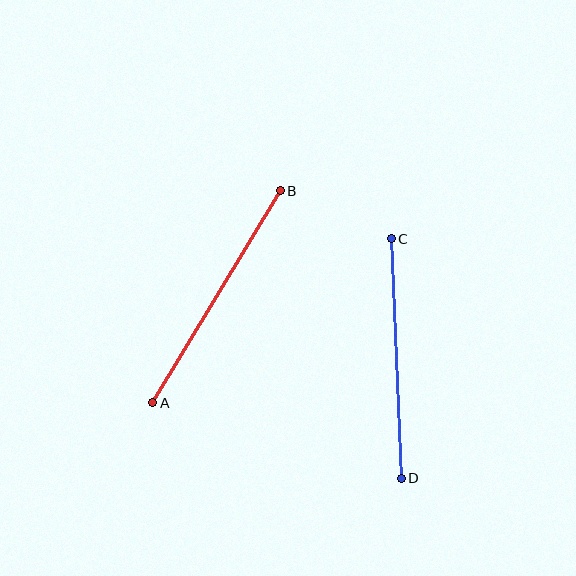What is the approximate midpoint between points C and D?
The midpoint is at approximately (396, 358) pixels.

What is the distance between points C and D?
The distance is approximately 240 pixels.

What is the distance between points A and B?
The distance is approximately 248 pixels.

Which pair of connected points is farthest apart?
Points A and B are farthest apart.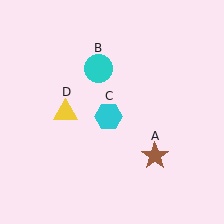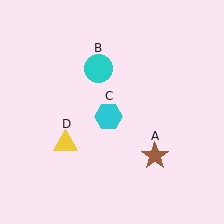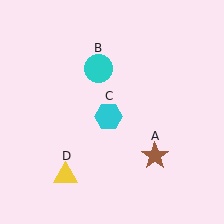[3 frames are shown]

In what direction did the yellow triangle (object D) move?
The yellow triangle (object D) moved down.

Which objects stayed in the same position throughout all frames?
Brown star (object A) and cyan circle (object B) and cyan hexagon (object C) remained stationary.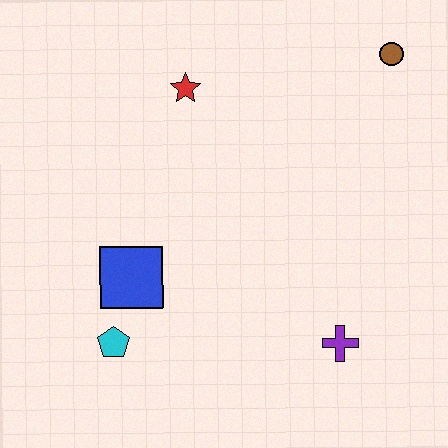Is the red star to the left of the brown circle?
Yes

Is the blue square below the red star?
Yes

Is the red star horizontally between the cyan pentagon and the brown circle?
Yes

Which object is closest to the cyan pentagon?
The blue square is closest to the cyan pentagon.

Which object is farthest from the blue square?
The brown circle is farthest from the blue square.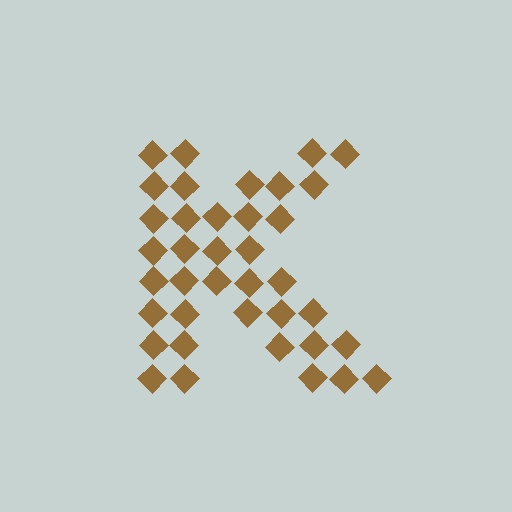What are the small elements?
The small elements are diamonds.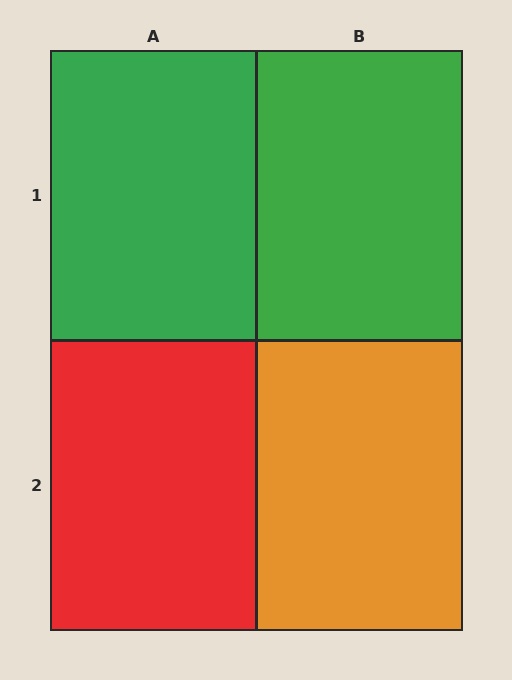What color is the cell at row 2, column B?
Orange.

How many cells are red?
1 cell is red.